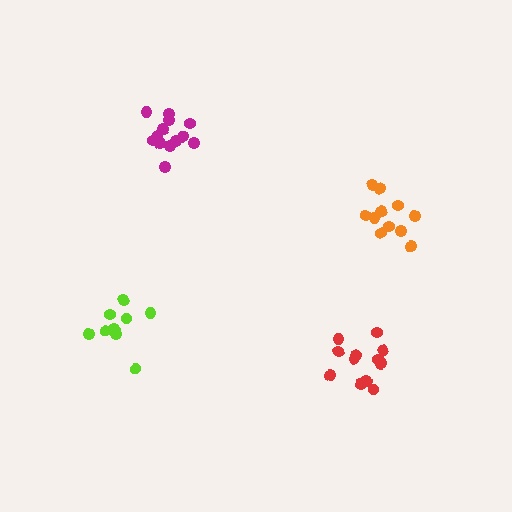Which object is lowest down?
The red cluster is bottommost.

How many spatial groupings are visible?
There are 4 spatial groupings.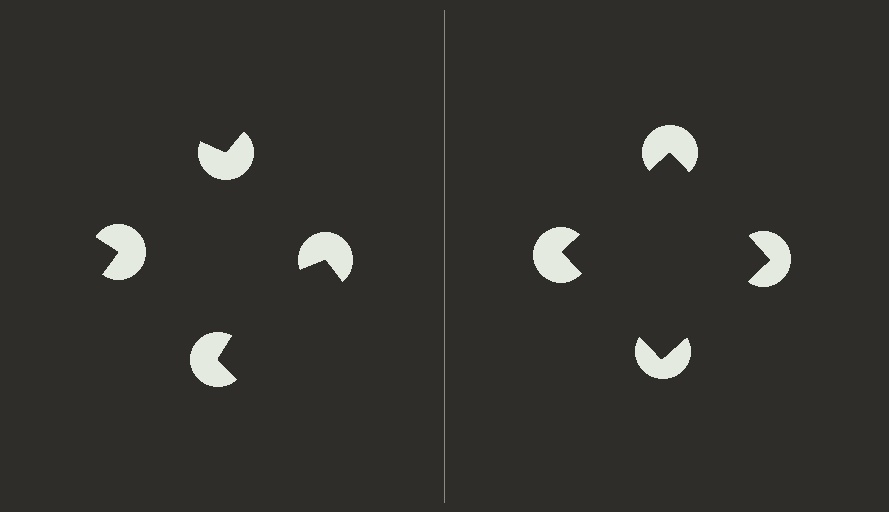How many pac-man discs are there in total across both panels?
8 — 4 on each side.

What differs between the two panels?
The pac-man discs are positioned identically on both sides; only the wedge orientations differ. On the right they align to a square; on the left they are misaligned.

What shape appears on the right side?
An illusory square.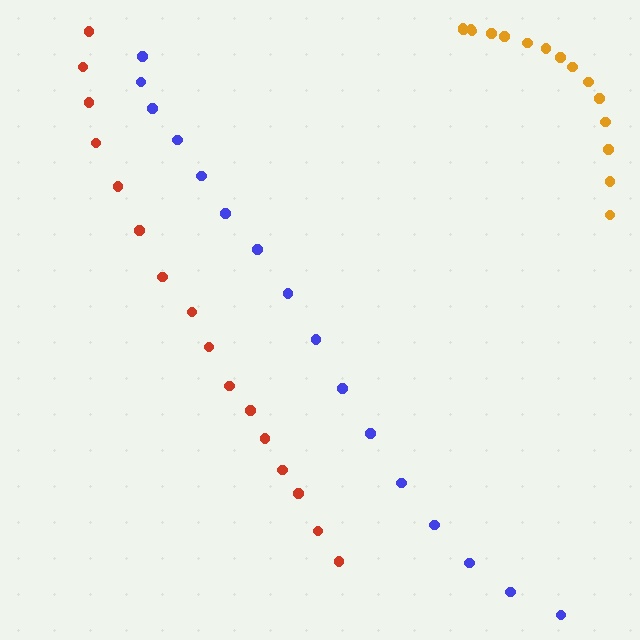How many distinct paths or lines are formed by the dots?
There are 3 distinct paths.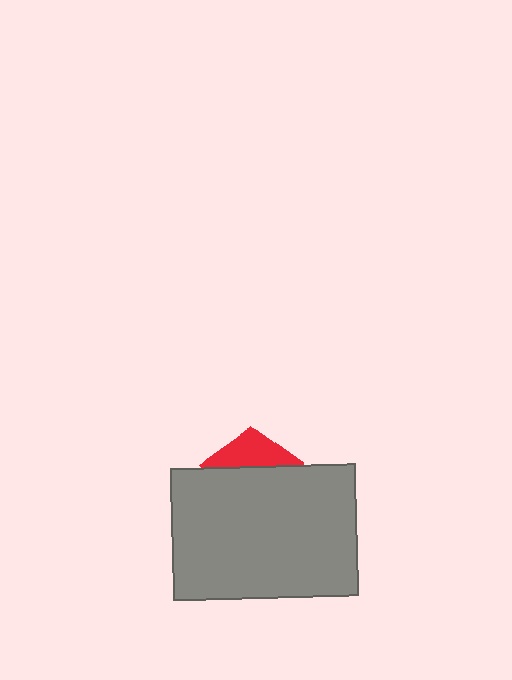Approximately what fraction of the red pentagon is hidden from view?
Roughly 70% of the red pentagon is hidden behind the gray rectangle.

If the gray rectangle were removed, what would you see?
You would see the complete red pentagon.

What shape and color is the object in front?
The object in front is a gray rectangle.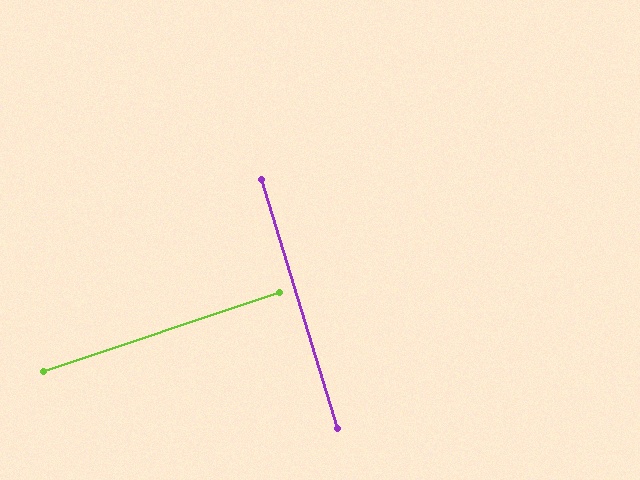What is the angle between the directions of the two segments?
Approximately 89 degrees.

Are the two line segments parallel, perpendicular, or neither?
Perpendicular — they meet at approximately 89°.